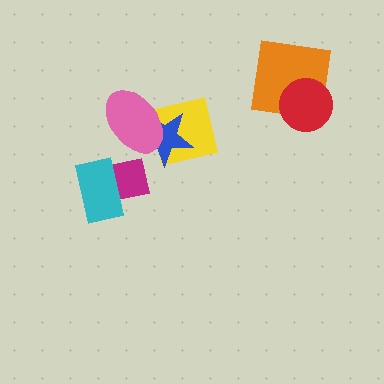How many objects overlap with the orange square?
1 object overlaps with the orange square.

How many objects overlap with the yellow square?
2 objects overlap with the yellow square.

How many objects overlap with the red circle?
1 object overlaps with the red circle.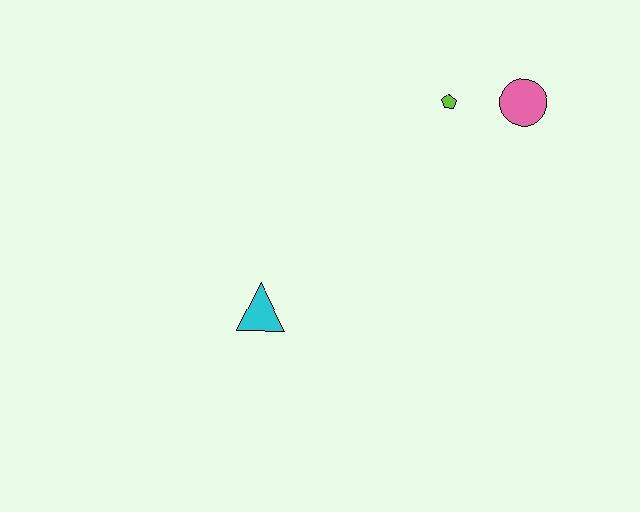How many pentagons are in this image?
There is 1 pentagon.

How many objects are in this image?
There are 3 objects.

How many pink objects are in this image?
There is 1 pink object.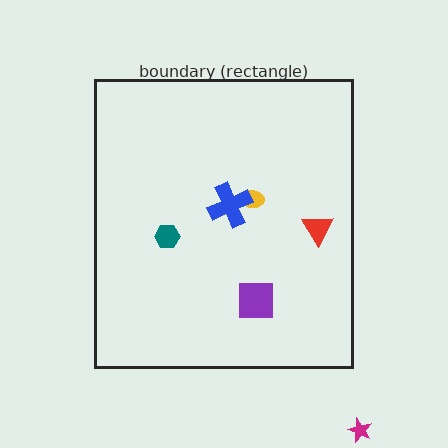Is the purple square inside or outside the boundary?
Inside.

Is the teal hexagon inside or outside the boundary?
Inside.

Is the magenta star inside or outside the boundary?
Outside.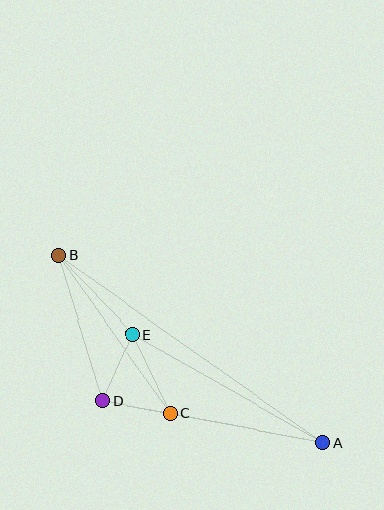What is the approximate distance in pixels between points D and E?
The distance between D and E is approximately 73 pixels.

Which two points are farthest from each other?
Points A and B are farthest from each other.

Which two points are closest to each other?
Points C and D are closest to each other.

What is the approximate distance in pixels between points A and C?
The distance between A and C is approximately 155 pixels.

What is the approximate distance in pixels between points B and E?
The distance between B and E is approximately 108 pixels.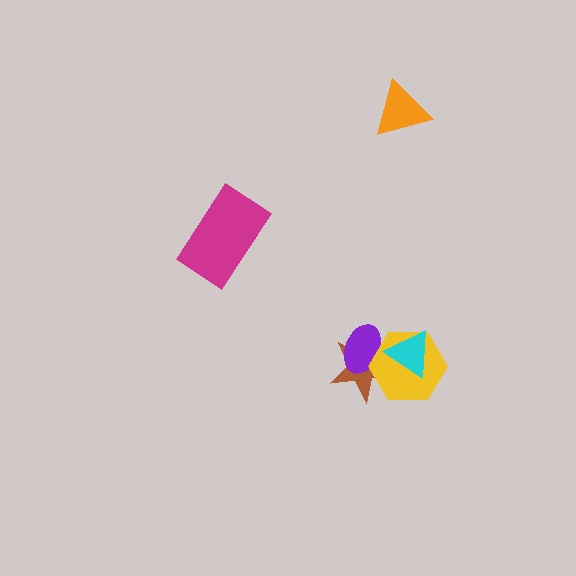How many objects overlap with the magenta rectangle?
0 objects overlap with the magenta rectangle.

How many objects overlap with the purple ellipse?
3 objects overlap with the purple ellipse.